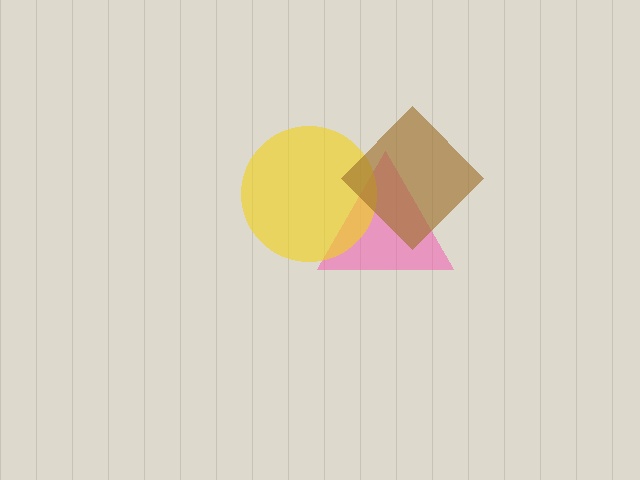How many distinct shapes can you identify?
There are 3 distinct shapes: a pink triangle, a yellow circle, a brown diamond.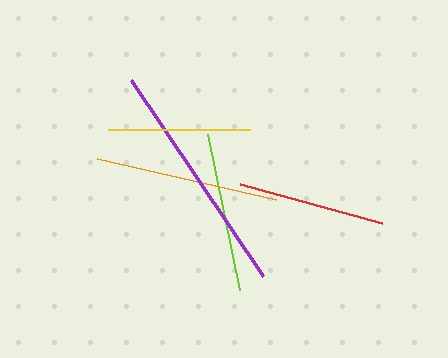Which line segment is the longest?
The purple line is the longest at approximately 236 pixels.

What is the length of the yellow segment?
The yellow segment is approximately 142 pixels long.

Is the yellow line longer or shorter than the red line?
The red line is longer than the yellow line.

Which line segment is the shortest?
The yellow line is the shortest at approximately 142 pixels.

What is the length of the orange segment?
The orange segment is approximately 184 pixels long.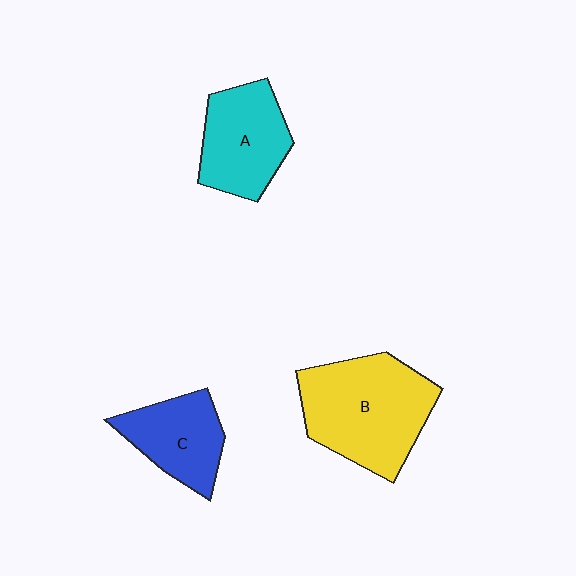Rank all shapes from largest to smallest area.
From largest to smallest: B (yellow), A (cyan), C (blue).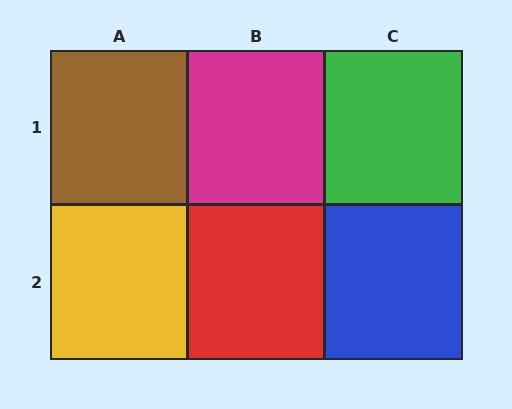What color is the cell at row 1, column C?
Green.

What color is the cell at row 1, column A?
Brown.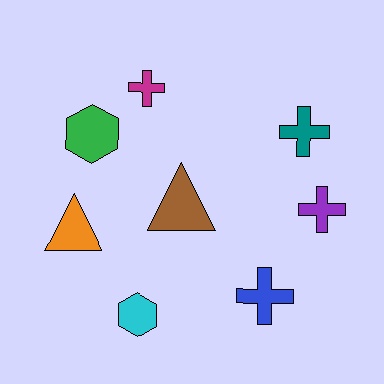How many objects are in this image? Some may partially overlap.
There are 8 objects.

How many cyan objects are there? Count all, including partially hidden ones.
There is 1 cyan object.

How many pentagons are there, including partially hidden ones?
There are no pentagons.